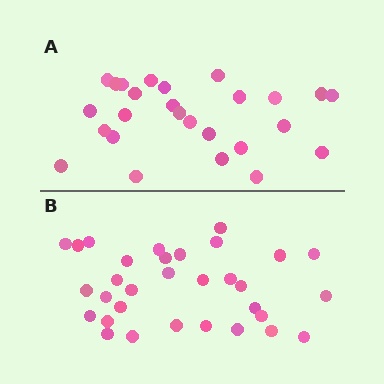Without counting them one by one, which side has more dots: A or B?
Region B (the bottom region) has more dots.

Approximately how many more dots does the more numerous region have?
Region B has about 6 more dots than region A.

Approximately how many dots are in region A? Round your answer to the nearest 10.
About 30 dots. (The exact count is 26, which rounds to 30.)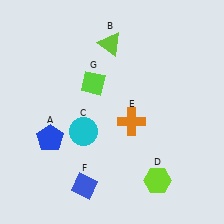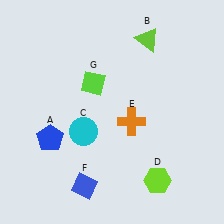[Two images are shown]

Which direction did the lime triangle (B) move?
The lime triangle (B) moved right.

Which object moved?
The lime triangle (B) moved right.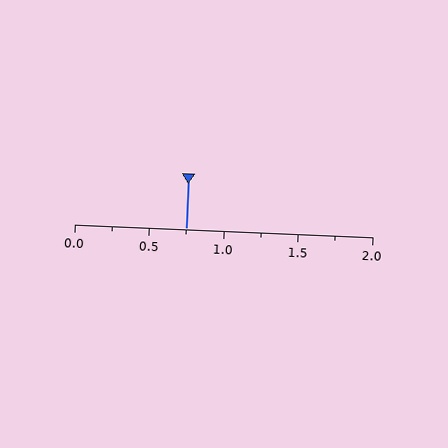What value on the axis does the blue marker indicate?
The marker indicates approximately 0.75.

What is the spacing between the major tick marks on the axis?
The major ticks are spaced 0.5 apart.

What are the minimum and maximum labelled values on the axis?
The axis runs from 0.0 to 2.0.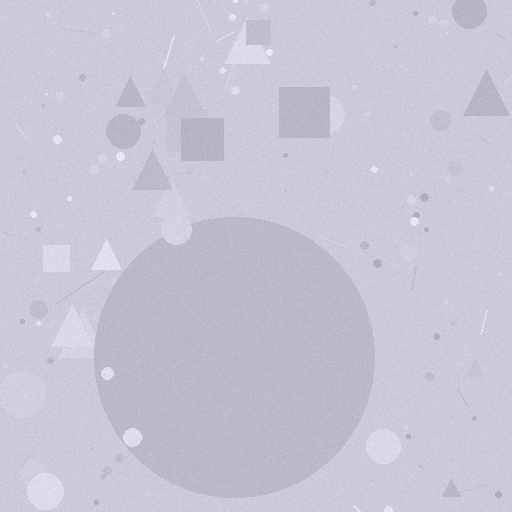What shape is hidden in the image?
A circle is hidden in the image.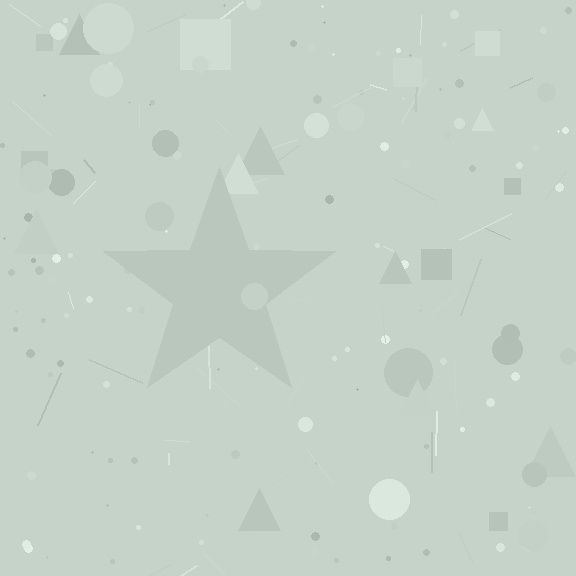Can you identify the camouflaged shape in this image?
The camouflaged shape is a star.